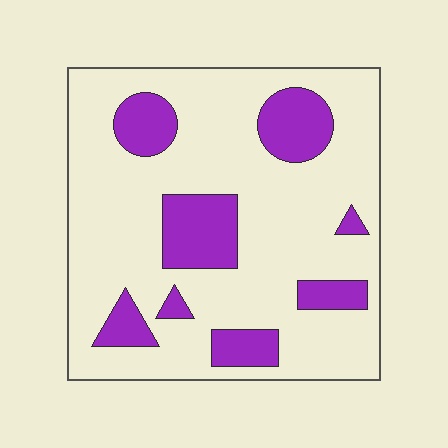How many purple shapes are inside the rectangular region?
8.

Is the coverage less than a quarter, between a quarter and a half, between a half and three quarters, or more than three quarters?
Less than a quarter.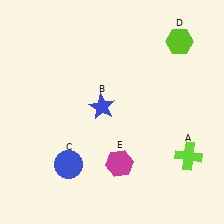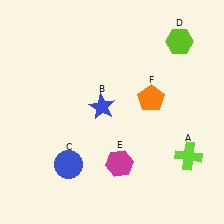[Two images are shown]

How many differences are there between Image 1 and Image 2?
There is 1 difference between the two images.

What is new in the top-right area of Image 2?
An orange pentagon (F) was added in the top-right area of Image 2.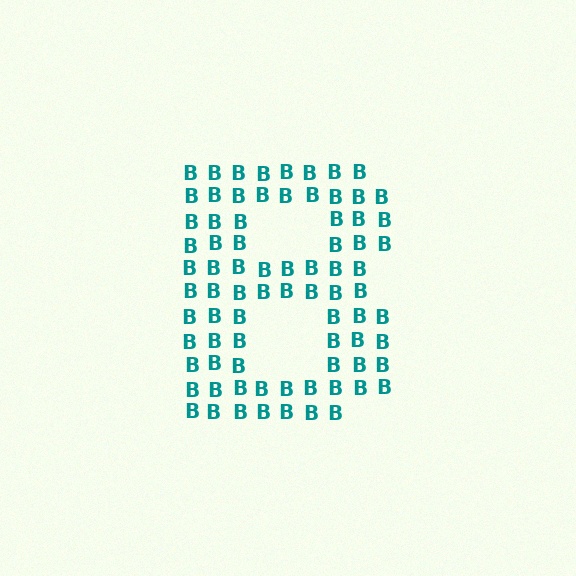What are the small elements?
The small elements are letter B's.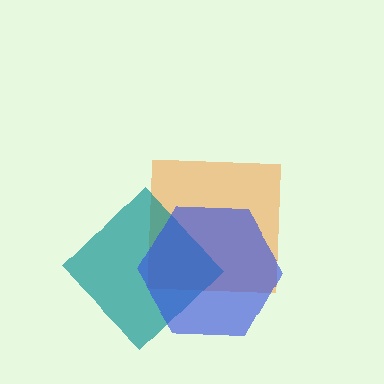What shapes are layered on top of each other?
The layered shapes are: an orange square, a teal diamond, a blue hexagon.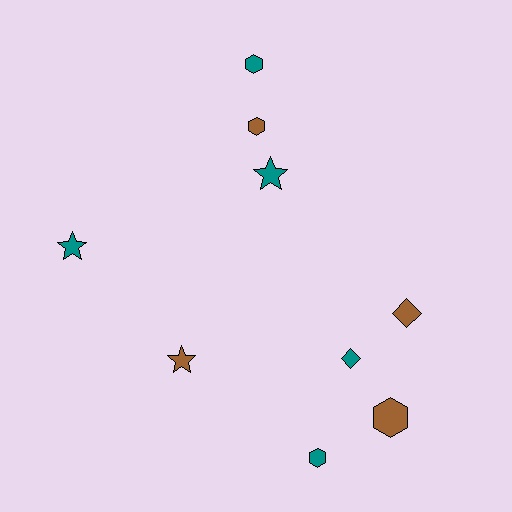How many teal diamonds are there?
There is 1 teal diamond.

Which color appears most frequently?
Teal, with 5 objects.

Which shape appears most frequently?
Hexagon, with 4 objects.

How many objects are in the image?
There are 9 objects.